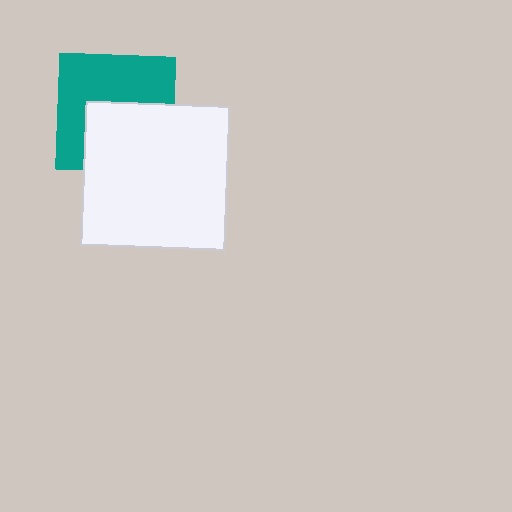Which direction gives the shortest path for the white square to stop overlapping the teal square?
Moving down gives the shortest separation.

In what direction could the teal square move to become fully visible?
The teal square could move up. That would shift it out from behind the white square entirely.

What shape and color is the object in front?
The object in front is a white square.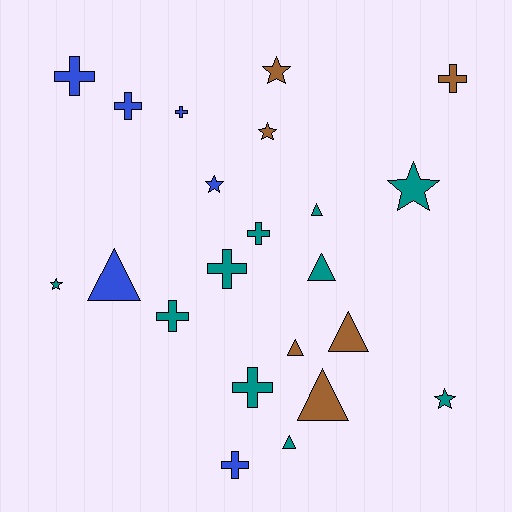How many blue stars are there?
There is 1 blue star.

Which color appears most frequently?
Teal, with 10 objects.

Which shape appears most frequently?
Cross, with 9 objects.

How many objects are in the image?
There are 22 objects.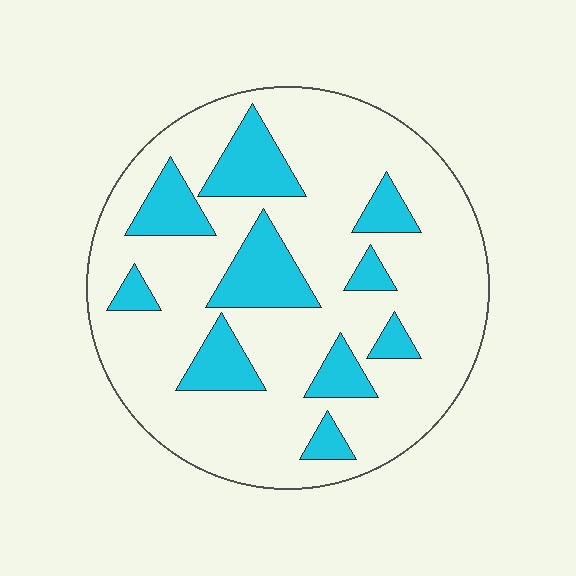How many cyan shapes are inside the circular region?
10.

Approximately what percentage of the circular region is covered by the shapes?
Approximately 25%.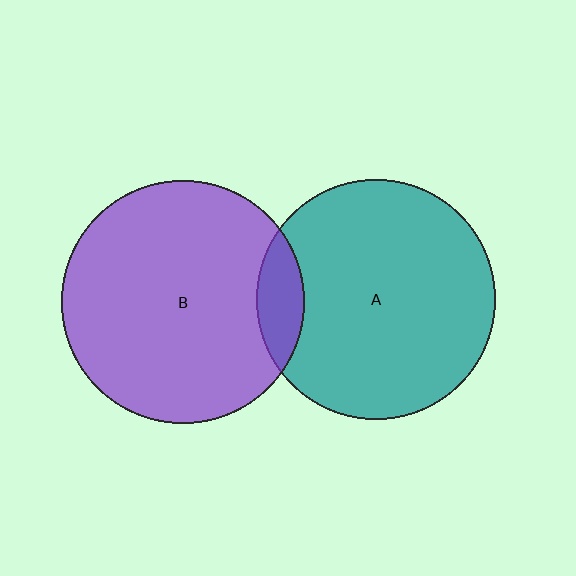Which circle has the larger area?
Circle B (purple).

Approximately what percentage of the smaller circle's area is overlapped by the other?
Approximately 10%.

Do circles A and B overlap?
Yes.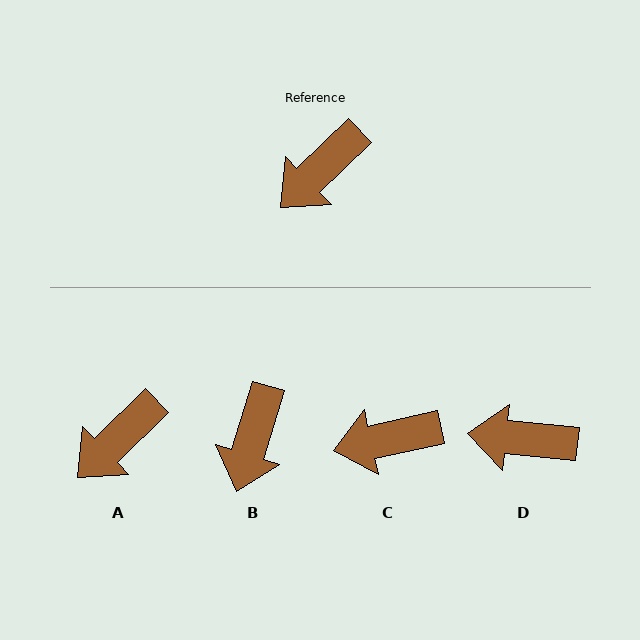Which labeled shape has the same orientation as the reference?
A.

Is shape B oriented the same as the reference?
No, it is off by about 29 degrees.